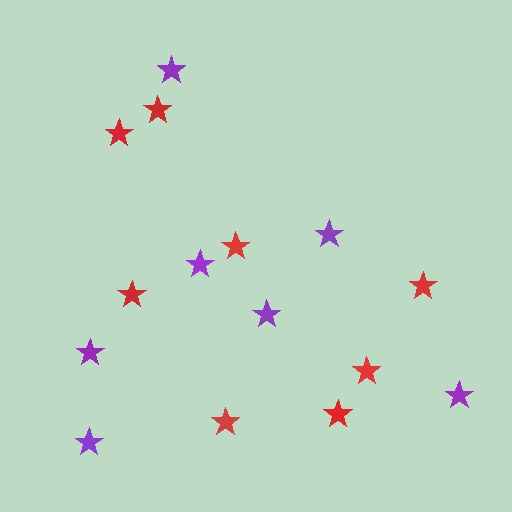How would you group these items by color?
There are 2 groups: one group of purple stars (7) and one group of red stars (8).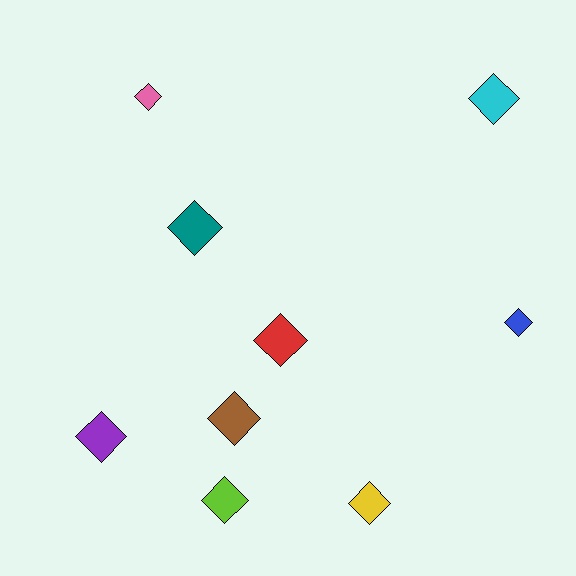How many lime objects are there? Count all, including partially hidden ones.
There is 1 lime object.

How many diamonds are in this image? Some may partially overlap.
There are 9 diamonds.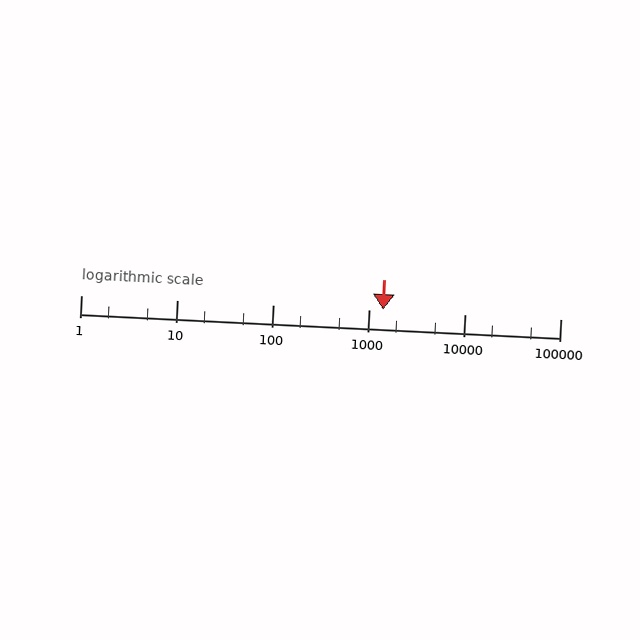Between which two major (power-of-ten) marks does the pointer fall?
The pointer is between 1000 and 10000.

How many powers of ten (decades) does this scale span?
The scale spans 5 decades, from 1 to 100000.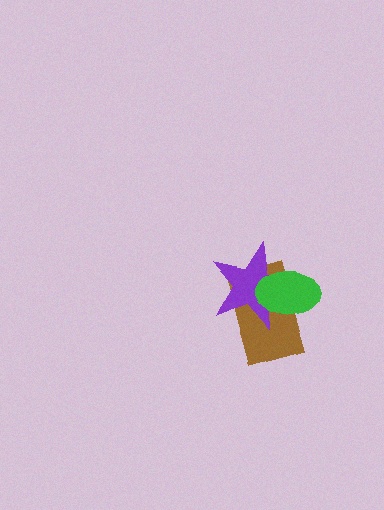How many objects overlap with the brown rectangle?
2 objects overlap with the brown rectangle.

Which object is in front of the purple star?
The green ellipse is in front of the purple star.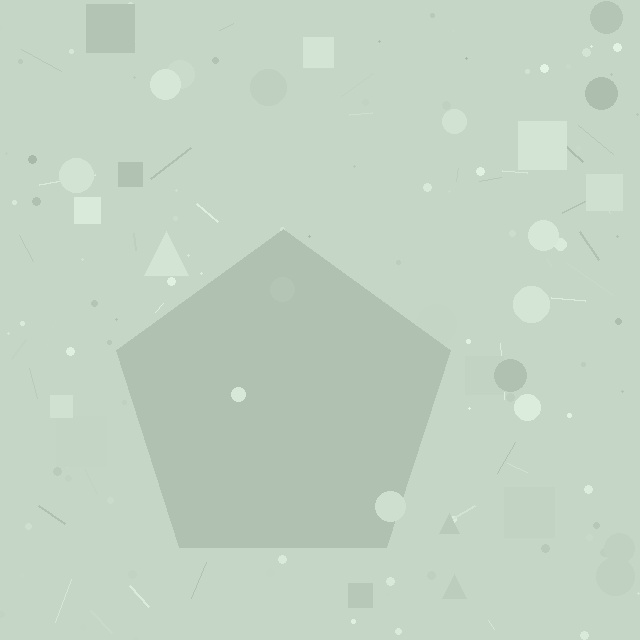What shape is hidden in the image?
A pentagon is hidden in the image.